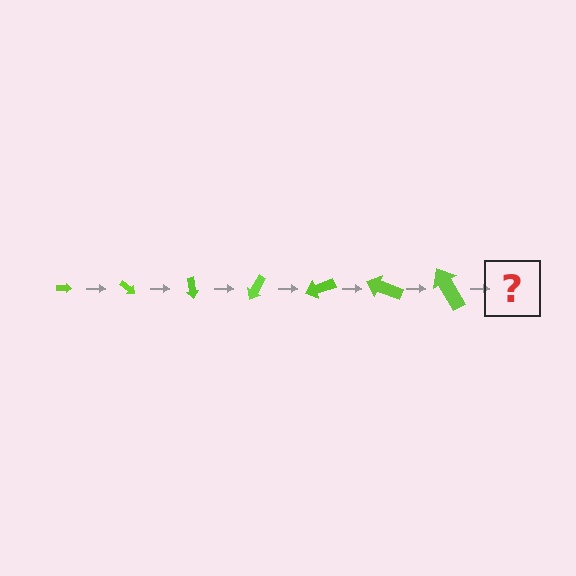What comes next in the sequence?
The next element should be an arrow, larger than the previous one and rotated 280 degrees from the start.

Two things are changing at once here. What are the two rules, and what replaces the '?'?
The two rules are that the arrow grows larger each step and it rotates 40 degrees each step. The '?' should be an arrow, larger than the previous one and rotated 280 degrees from the start.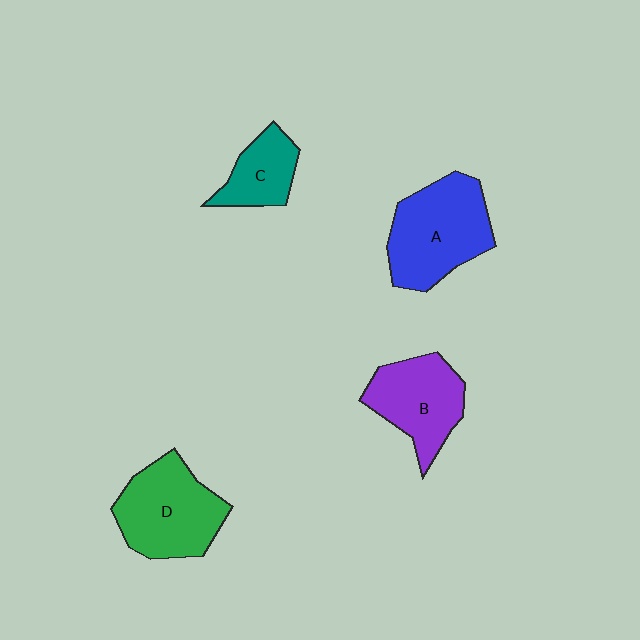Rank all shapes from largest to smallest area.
From largest to smallest: A (blue), D (green), B (purple), C (teal).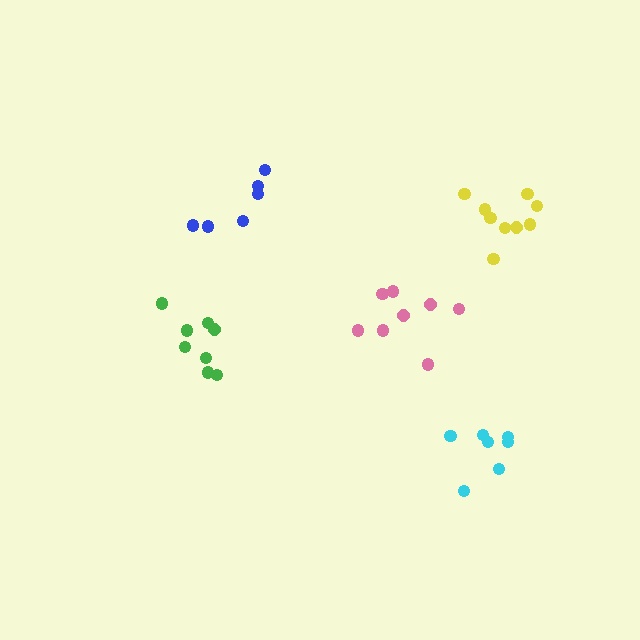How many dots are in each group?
Group 1: 9 dots, Group 2: 8 dots, Group 3: 8 dots, Group 4: 6 dots, Group 5: 7 dots (38 total).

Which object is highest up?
The blue cluster is topmost.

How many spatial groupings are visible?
There are 5 spatial groupings.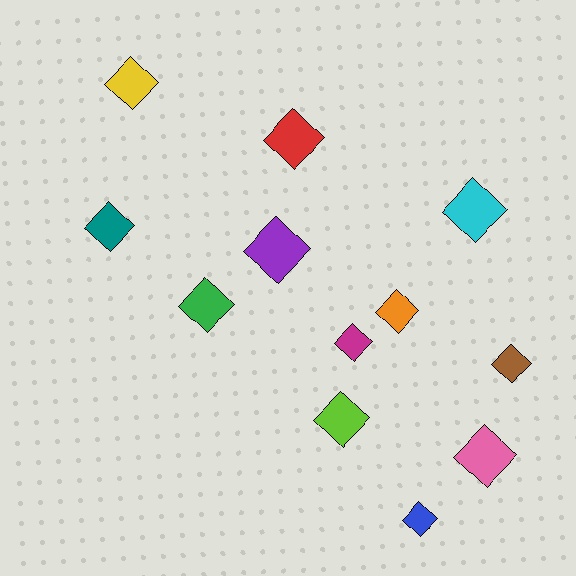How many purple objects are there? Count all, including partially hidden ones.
There is 1 purple object.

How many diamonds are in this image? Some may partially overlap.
There are 12 diamonds.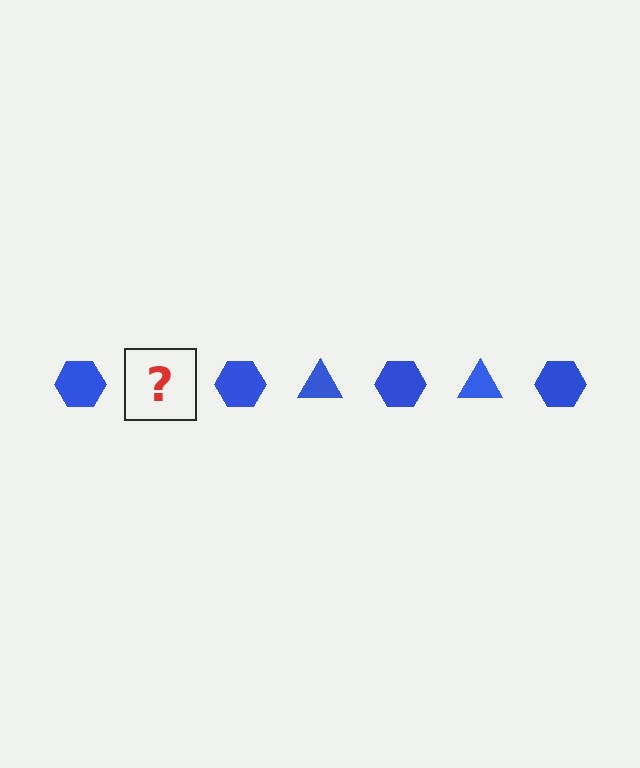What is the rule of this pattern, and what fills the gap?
The rule is that the pattern cycles through hexagon, triangle shapes in blue. The gap should be filled with a blue triangle.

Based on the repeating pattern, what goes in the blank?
The blank should be a blue triangle.